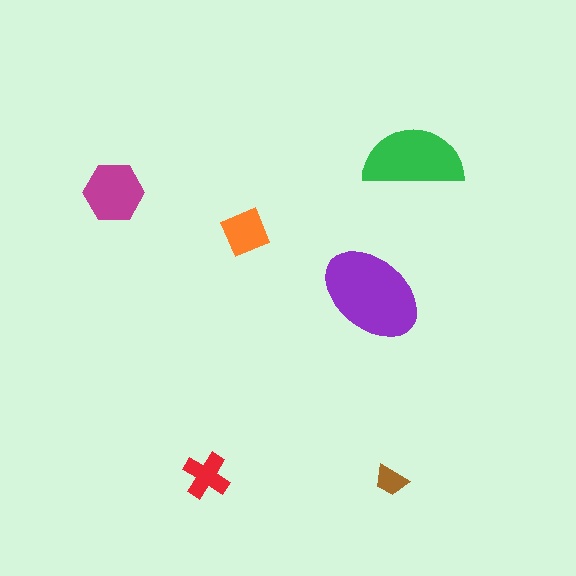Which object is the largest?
The purple ellipse.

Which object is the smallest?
The brown trapezoid.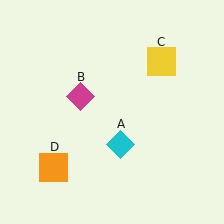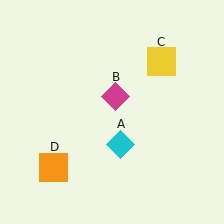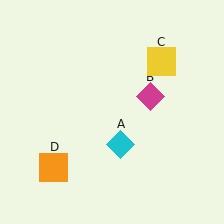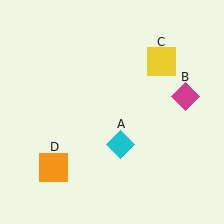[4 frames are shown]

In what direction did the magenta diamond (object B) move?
The magenta diamond (object B) moved right.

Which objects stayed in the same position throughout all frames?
Cyan diamond (object A) and yellow square (object C) and orange square (object D) remained stationary.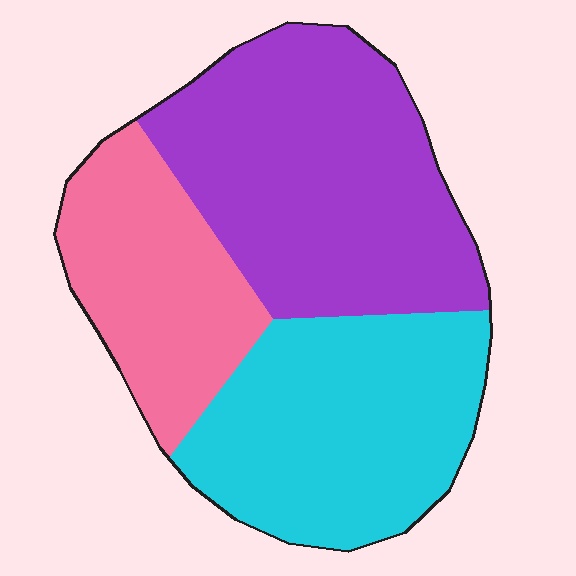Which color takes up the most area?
Purple, at roughly 40%.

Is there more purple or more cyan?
Purple.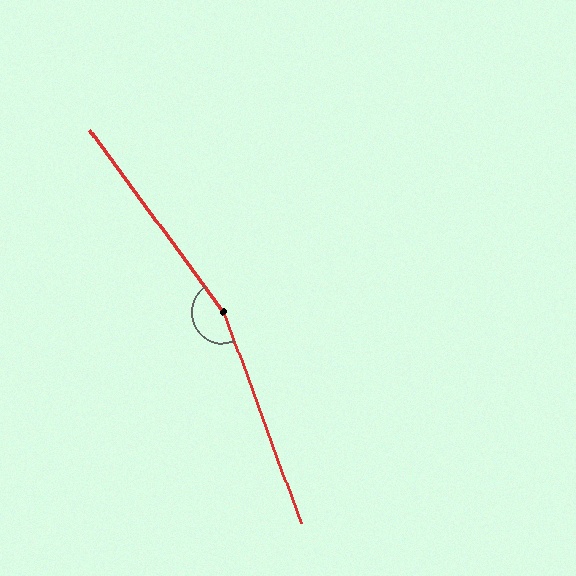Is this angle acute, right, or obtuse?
It is obtuse.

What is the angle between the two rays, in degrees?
Approximately 164 degrees.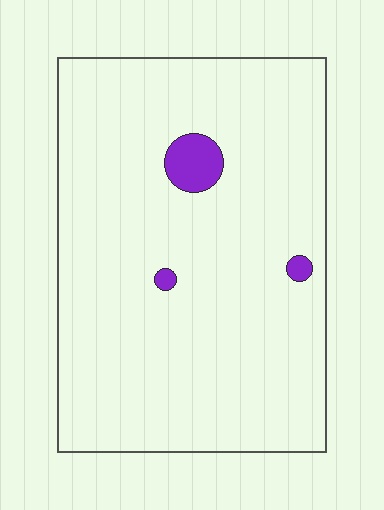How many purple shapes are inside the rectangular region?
3.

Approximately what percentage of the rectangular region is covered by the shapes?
Approximately 5%.